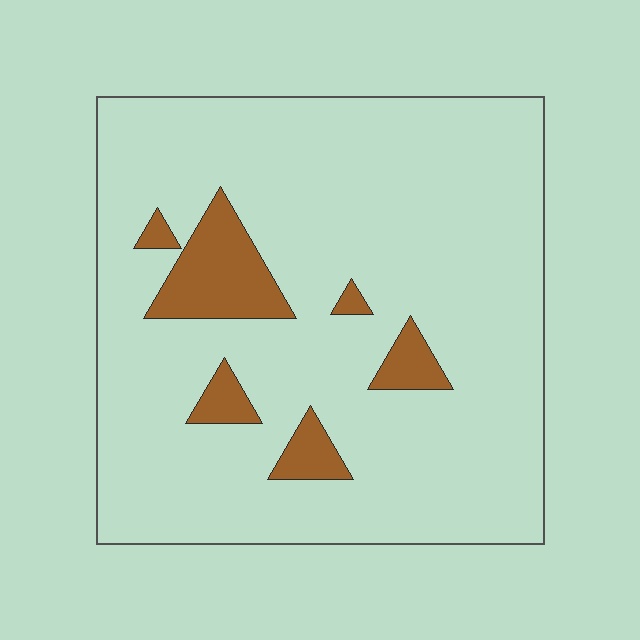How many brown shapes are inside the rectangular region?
6.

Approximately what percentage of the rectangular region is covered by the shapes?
Approximately 10%.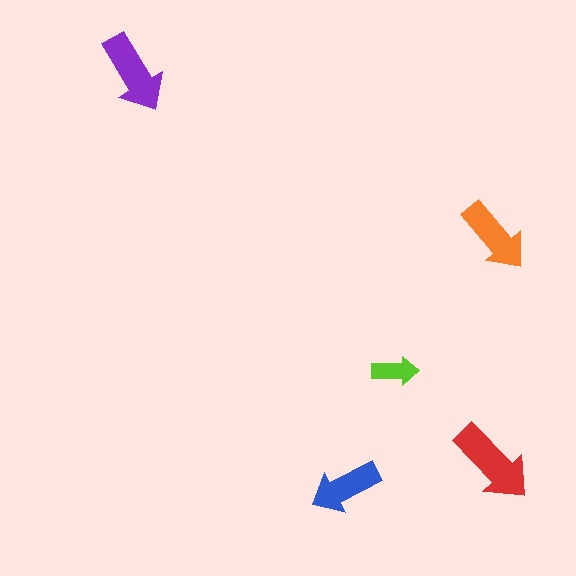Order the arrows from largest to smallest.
the red one, the purple one, the orange one, the blue one, the lime one.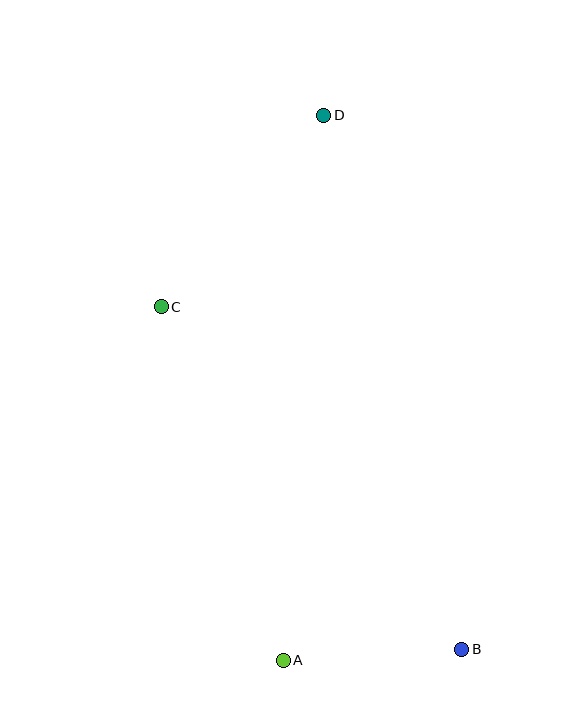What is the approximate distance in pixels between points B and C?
The distance between B and C is approximately 455 pixels.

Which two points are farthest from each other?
Points B and D are farthest from each other.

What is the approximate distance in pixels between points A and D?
The distance between A and D is approximately 546 pixels.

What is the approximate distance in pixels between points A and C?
The distance between A and C is approximately 374 pixels.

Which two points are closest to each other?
Points A and B are closest to each other.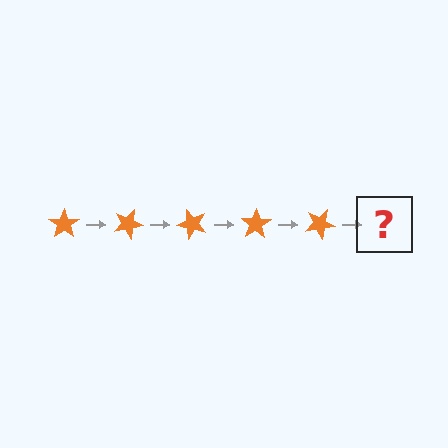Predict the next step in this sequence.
The next step is an orange star rotated 125 degrees.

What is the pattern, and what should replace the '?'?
The pattern is that the star rotates 25 degrees each step. The '?' should be an orange star rotated 125 degrees.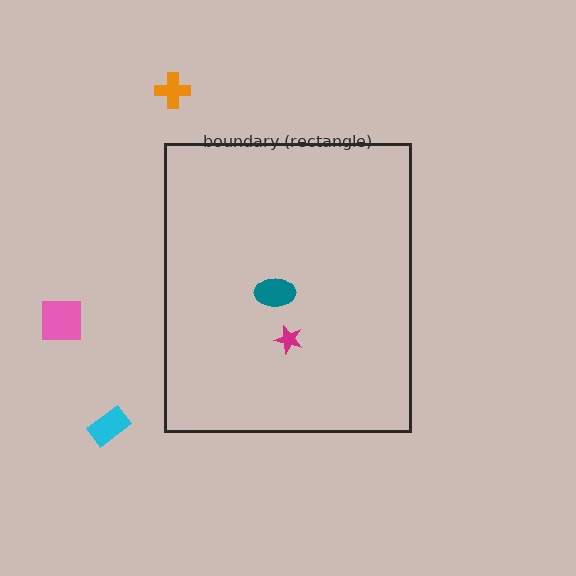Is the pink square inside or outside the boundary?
Outside.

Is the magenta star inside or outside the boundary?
Inside.